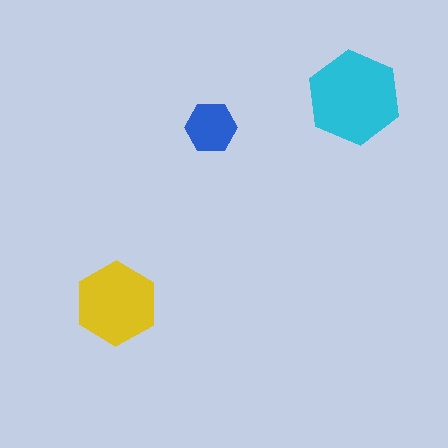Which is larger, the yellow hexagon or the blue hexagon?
The yellow one.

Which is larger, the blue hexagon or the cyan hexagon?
The cyan one.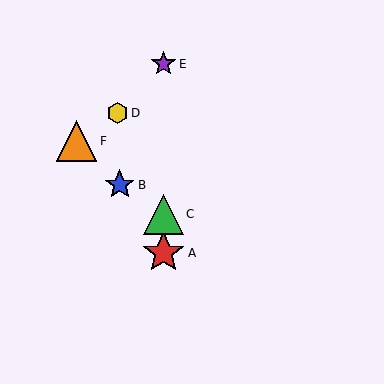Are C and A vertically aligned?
Yes, both are at x≈163.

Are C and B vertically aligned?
No, C is at x≈163 and B is at x≈120.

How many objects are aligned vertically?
3 objects (A, C, E) are aligned vertically.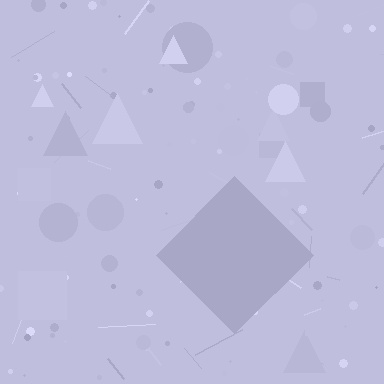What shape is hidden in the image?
A diamond is hidden in the image.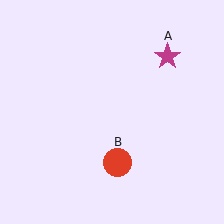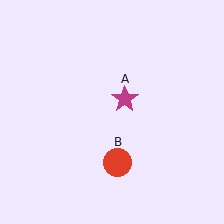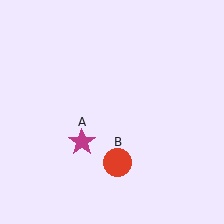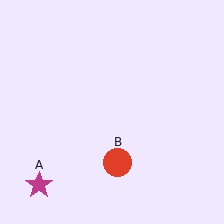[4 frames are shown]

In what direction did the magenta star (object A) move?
The magenta star (object A) moved down and to the left.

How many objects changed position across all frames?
1 object changed position: magenta star (object A).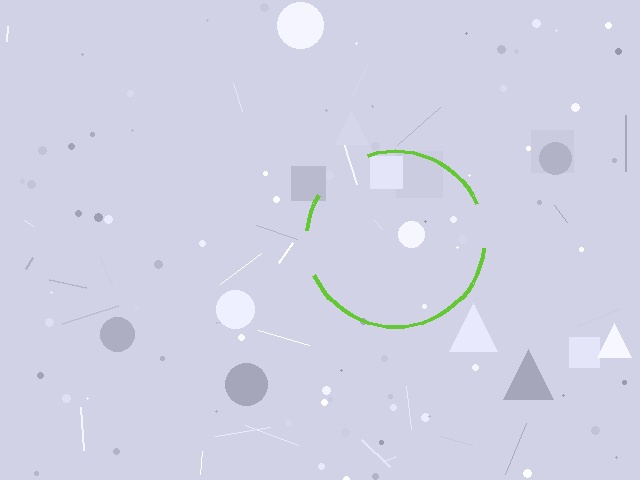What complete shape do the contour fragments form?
The contour fragments form a circle.